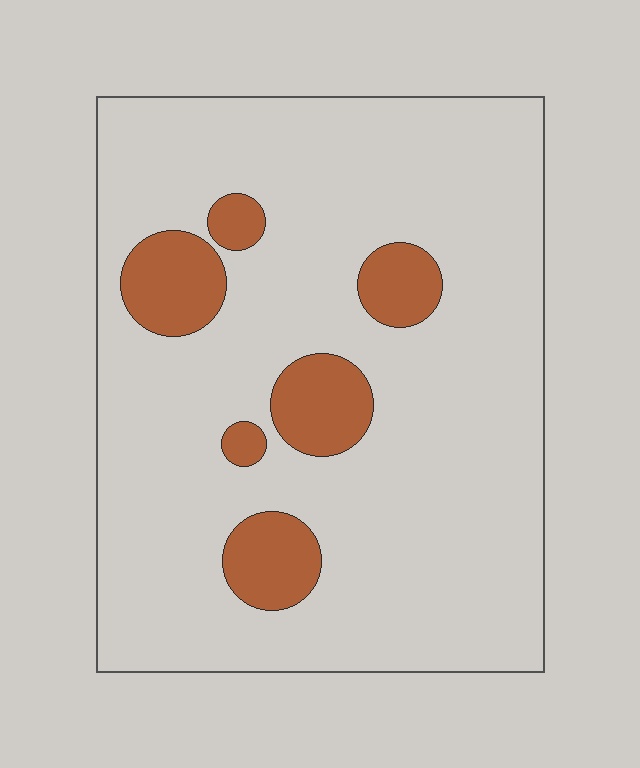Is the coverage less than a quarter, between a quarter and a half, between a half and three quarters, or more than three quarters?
Less than a quarter.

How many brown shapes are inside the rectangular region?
6.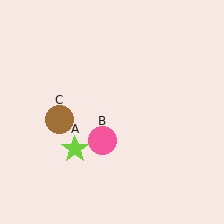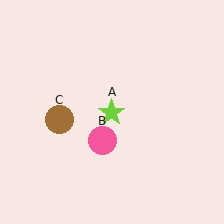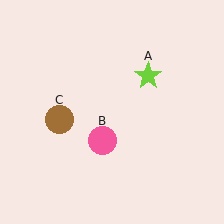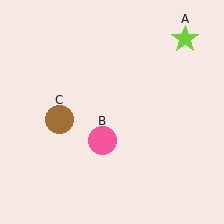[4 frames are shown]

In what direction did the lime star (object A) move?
The lime star (object A) moved up and to the right.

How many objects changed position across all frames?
1 object changed position: lime star (object A).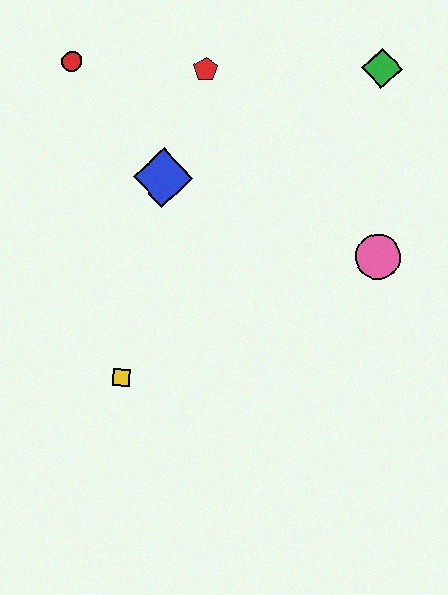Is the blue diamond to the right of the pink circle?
No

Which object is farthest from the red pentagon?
The yellow square is farthest from the red pentagon.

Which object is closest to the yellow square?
The blue diamond is closest to the yellow square.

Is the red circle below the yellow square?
No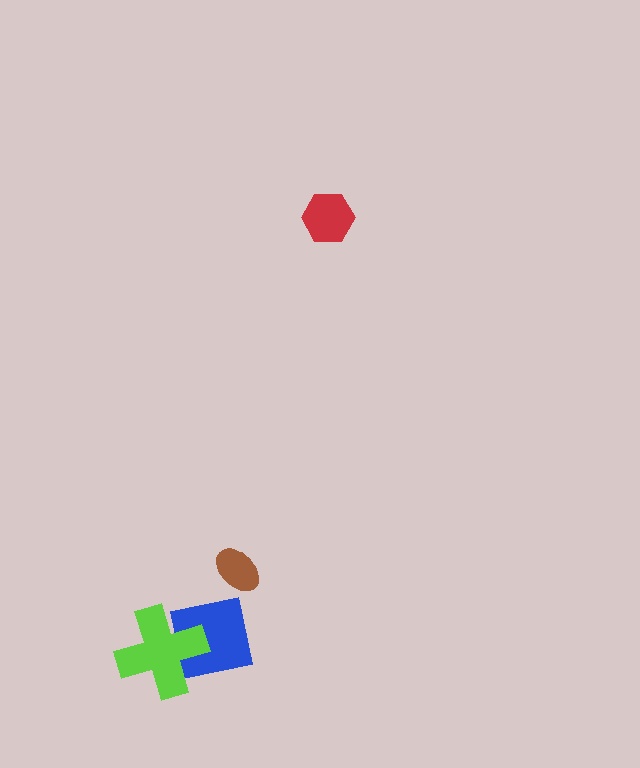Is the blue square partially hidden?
Yes, it is partially covered by another shape.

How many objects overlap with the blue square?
1 object overlaps with the blue square.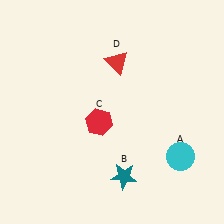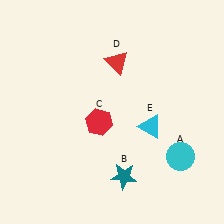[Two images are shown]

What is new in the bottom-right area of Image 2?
A cyan triangle (E) was added in the bottom-right area of Image 2.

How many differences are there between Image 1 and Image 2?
There is 1 difference between the two images.